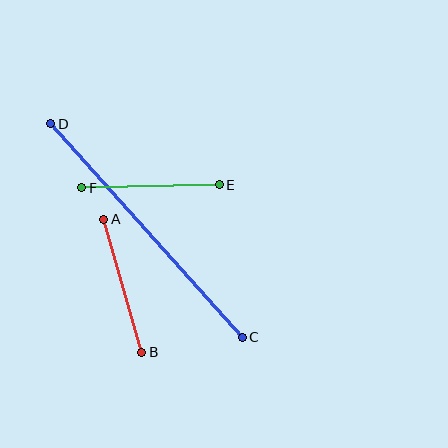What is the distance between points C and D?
The distance is approximately 286 pixels.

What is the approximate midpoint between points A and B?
The midpoint is at approximately (123, 286) pixels.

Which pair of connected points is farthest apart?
Points C and D are farthest apart.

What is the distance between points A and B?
The distance is approximately 138 pixels.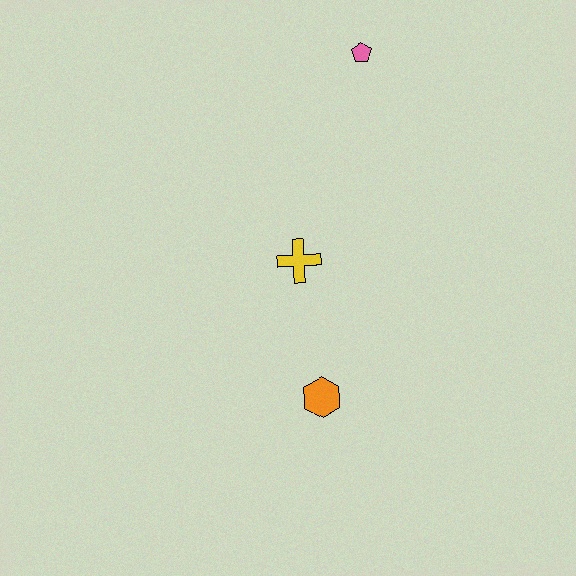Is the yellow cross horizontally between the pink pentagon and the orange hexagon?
No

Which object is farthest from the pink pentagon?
The orange hexagon is farthest from the pink pentagon.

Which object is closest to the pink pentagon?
The yellow cross is closest to the pink pentagon.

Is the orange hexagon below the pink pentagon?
Yes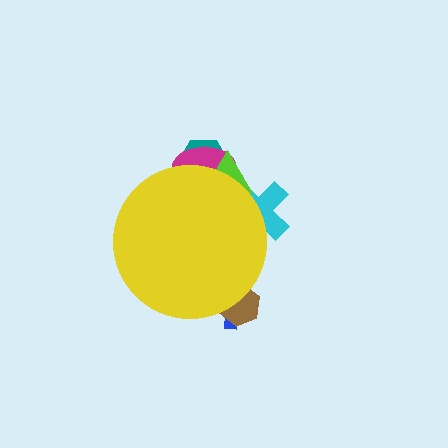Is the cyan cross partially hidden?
Yes, the cyan cross is partially hidden behind the yellow circle.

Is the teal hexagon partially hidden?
Yes, the teal hexagon is partially hidden behind the yellow circle.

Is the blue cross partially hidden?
Yes, the blue cross is partially hidden behind the yellow circle.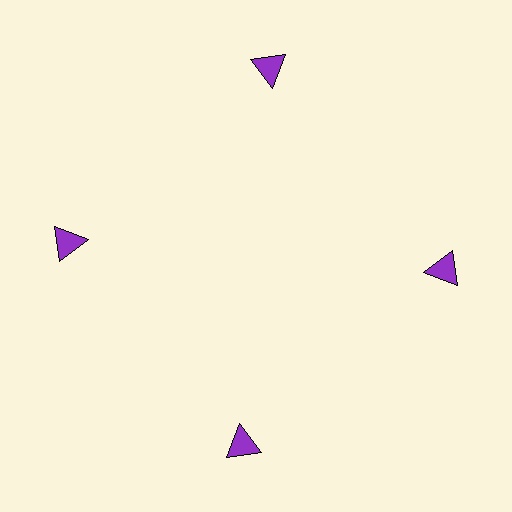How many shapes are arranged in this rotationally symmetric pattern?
There are 4 shapes, arranged in 4 groups of 1.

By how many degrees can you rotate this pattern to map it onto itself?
The pattern maps onto itself every 90 degrees of rotation.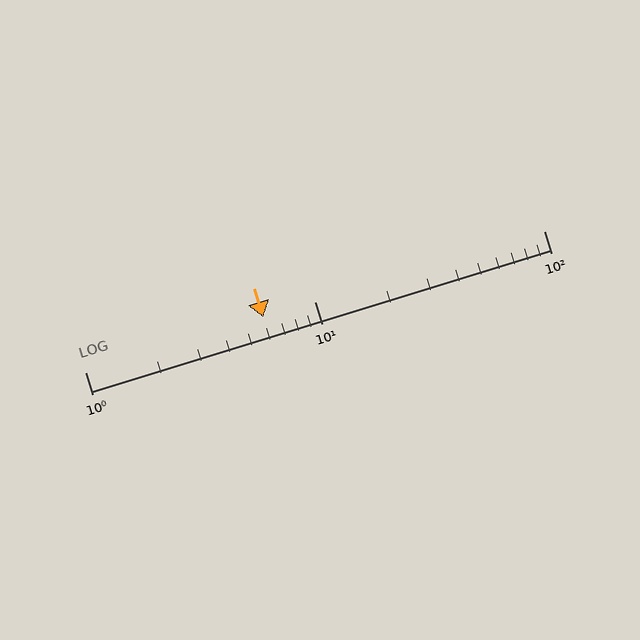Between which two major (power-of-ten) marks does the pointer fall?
The pointer is between 1 and 10.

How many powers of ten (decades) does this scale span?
The scale spans 2 decades, from 1 to 100.